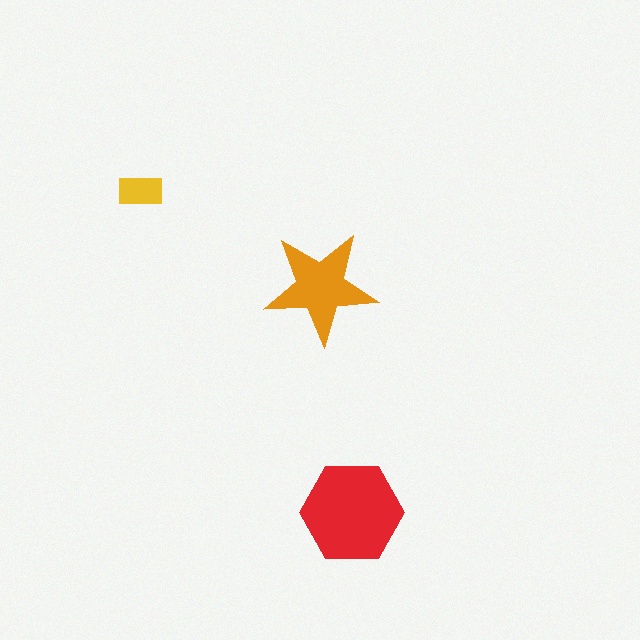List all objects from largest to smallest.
The red hexagon, the orange star, the yellow rectangle.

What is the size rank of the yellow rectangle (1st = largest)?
3rd.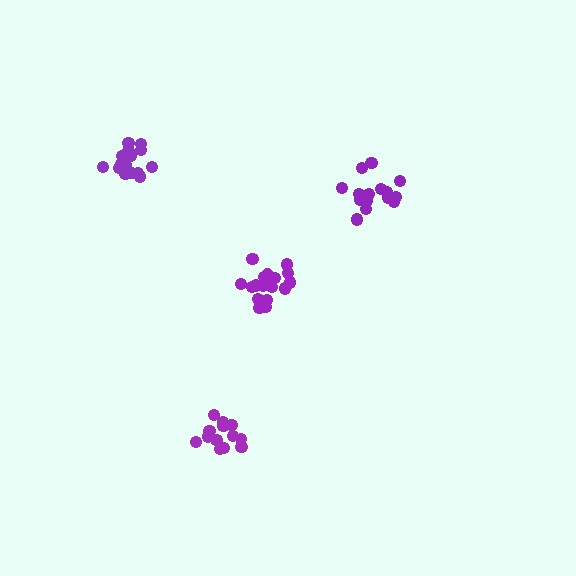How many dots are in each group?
Group 1: 14 dots, Group 2: 19 dots, Group 3: 16 dots, Group 4: 17 dots (66 total).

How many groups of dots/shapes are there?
There are 4 groups.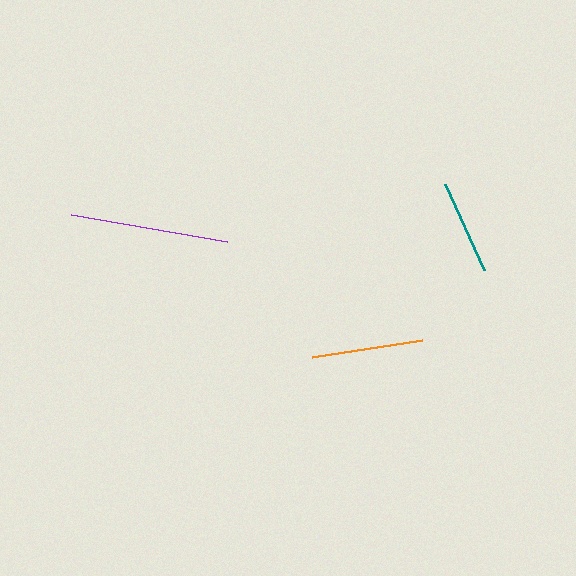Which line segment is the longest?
The purple line is the longest at approximately 159 pixels.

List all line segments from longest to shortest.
From longest to shortest: purple, orange, teal.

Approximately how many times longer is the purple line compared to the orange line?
The purple line is approximately 1.4 times the length of the orange line.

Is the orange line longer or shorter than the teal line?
The orange line is longer than the teal line.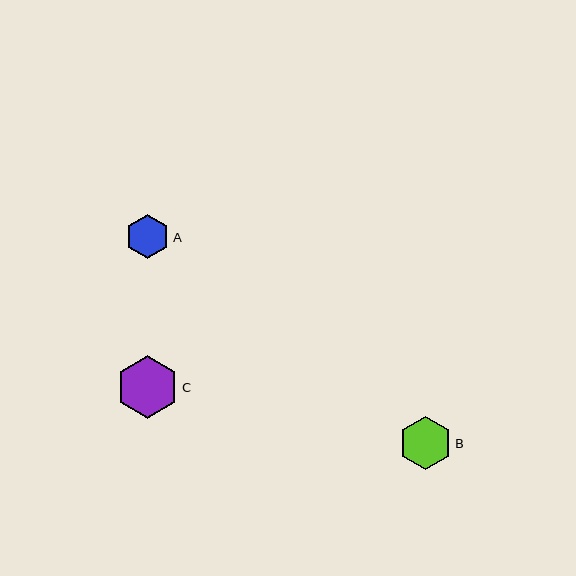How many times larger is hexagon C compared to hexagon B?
Hexagon C is approximately 1.2 times the size of hexagon B.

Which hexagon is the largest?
Hexagon C is the largest with a size of approximately 63 pixels.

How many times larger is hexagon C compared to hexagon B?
Hexagon C is approximately 1.2 times the size of hexagon B.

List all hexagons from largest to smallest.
From largest to smallest: C, B, A.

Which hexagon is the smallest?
Hexagon A is the smallest with a size of approximately 44 pixels.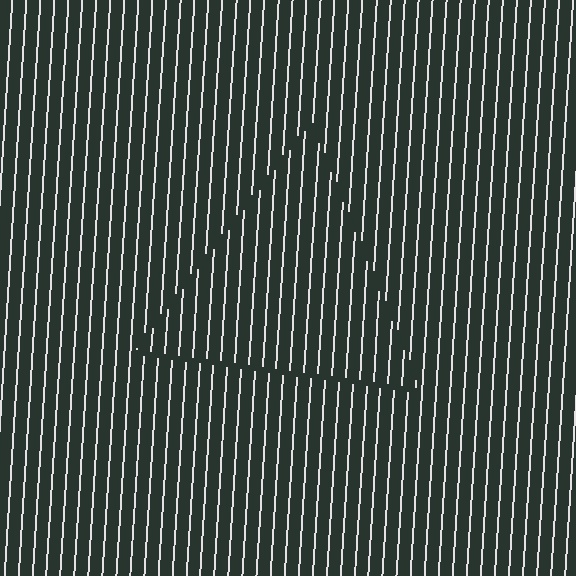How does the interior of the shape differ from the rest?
The interior of the shape contains the same grating, shifted by half a period — the contour is defined by the phase discontinuity where line-ends from the inner and outer gratings abut.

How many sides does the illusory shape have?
3 sides — the line-ends trace a triangle.